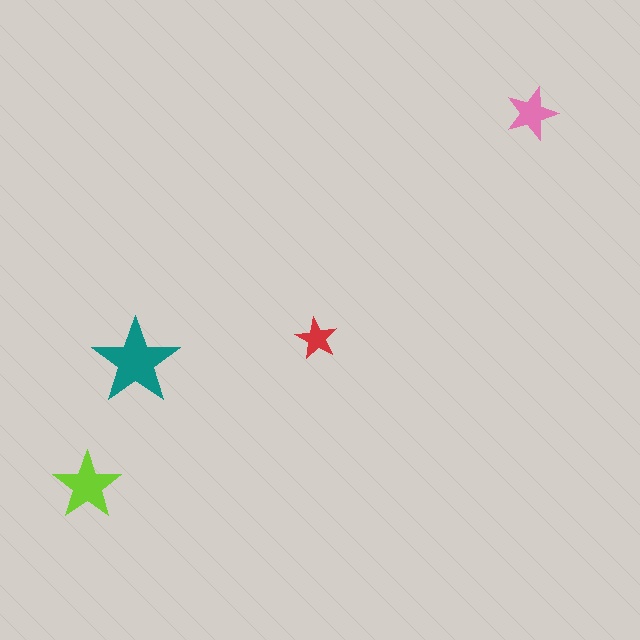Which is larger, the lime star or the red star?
The lime one.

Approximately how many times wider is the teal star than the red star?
About 2 times wider.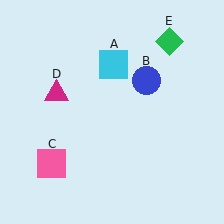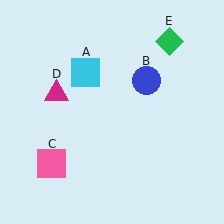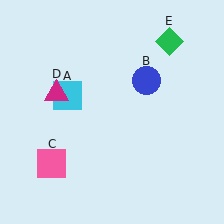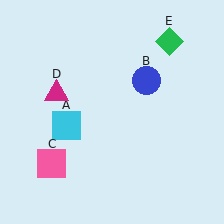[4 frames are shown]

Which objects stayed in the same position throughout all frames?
Blue circle (object B) and pink square (object C) and magenta triangle (object D) and green diamond (object E) remained stationary.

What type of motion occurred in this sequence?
The cyan square (object A) rotated counterclockwise around the center of the scene.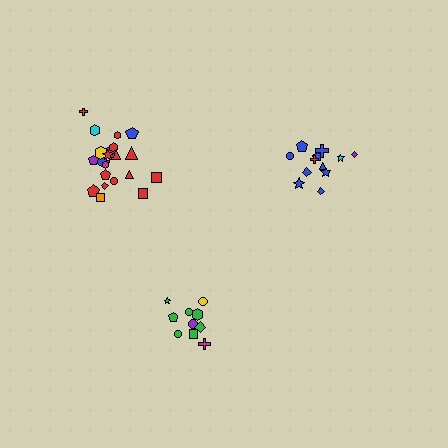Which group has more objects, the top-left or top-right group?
The top-left group.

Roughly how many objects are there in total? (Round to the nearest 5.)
Roughly 45 objects in total.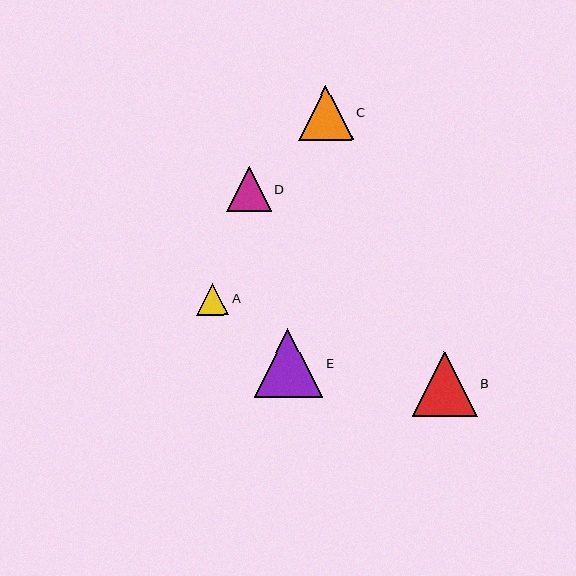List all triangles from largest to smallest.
From largest to smallest: E, B, C, D, A.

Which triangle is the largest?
Triangle E is the largest with a size of approximately 69 pixels.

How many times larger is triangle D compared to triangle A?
Triangle D is approximately 1.4 times the size of triangle A.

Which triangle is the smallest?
Triangle A is the smallest with a size of approximately 32 pixels.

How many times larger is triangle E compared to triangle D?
Triangle E is approximately 1.5 times the size of triangle D.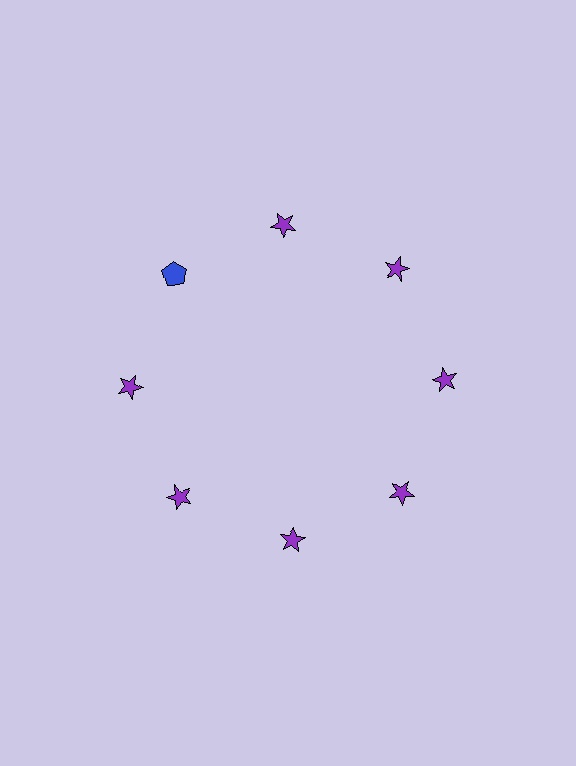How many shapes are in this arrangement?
There are 8 shapes arranged in a ring pattern.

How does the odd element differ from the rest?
It differs in both color (blue instead of purple) and shape (pentagon instead of star).